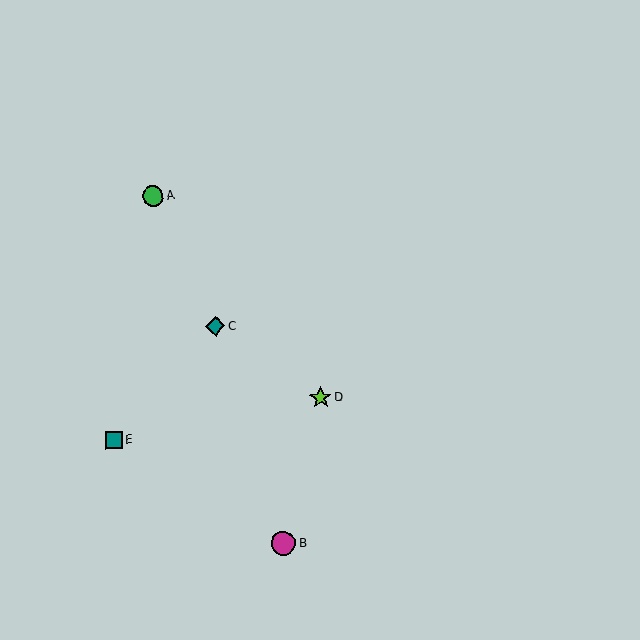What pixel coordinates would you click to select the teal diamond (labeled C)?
Click at (215, 326) to select the teal diamond C.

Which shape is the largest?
The magenta circle (labeled B) is the largest.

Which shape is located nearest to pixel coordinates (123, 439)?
The teal square (labeled E) at (114, 441) is nearest to that location.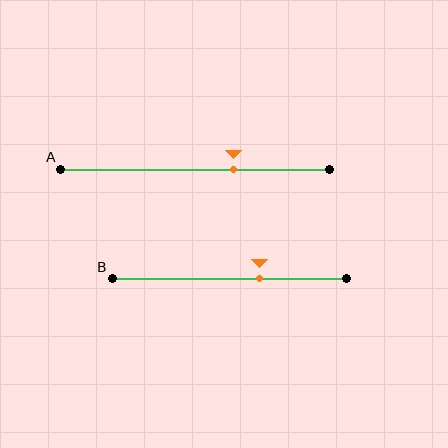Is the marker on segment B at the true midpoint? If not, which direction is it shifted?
No, the marker on segment B is shifted to the right by about 13% of the segment length.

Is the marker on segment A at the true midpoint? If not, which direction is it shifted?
No, the marker on segment A is shifted to the right by about 14% of the segment length.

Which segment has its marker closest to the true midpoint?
Segment B has its marker closest to the true midpoint.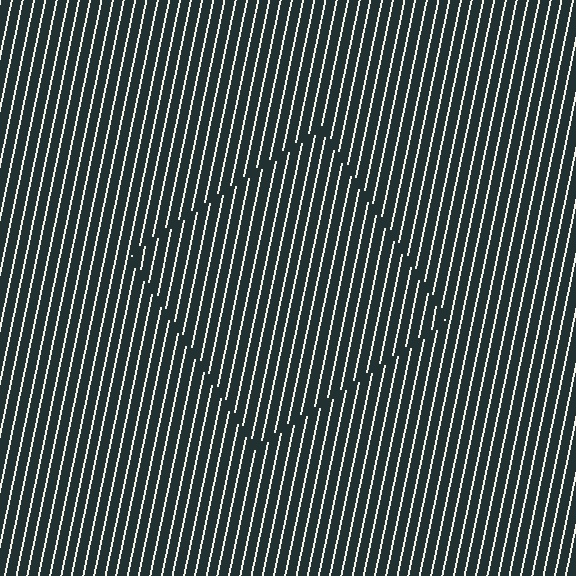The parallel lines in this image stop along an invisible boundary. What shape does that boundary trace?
An illusory square. The interior of the shape contains the same grating, shifted by half a period — the contour is defined by the phase discontinuity where line-ends from the inner and outer gratings abut.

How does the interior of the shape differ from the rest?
The interior of the shape contains the same grating, shifted by half a period — the contour is defined by the phase discontinuity where line-ends from the inner and outer gratings abut.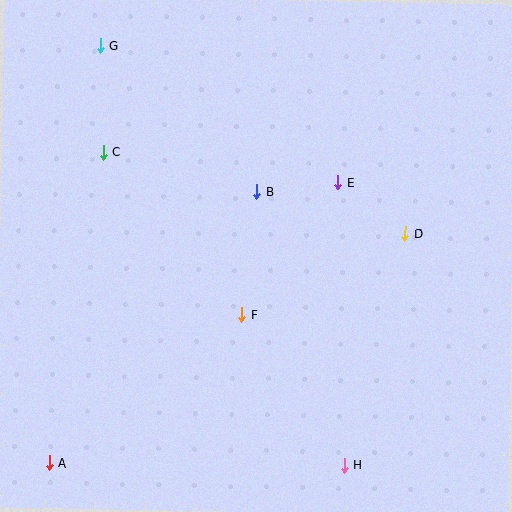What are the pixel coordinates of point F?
Point F is at (242, 315).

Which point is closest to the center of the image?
Point F at (242, 315) is closest to the center.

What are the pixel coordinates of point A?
Point A is at (49, 463).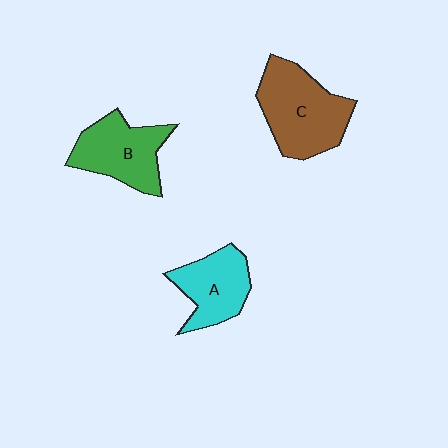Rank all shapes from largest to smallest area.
From largest to smallest: C (brown), B (green), A (cyan).